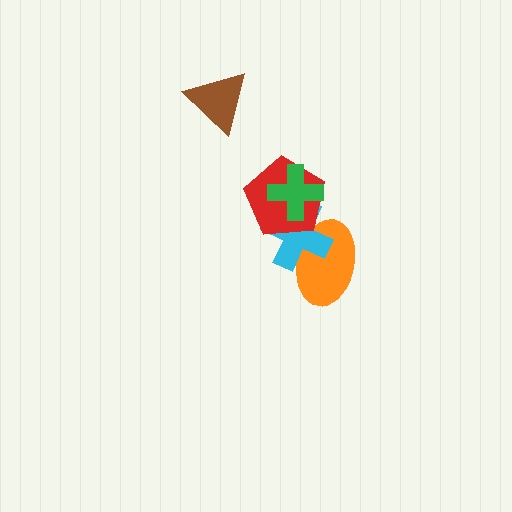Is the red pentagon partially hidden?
Yes, it is partially covered by another shape.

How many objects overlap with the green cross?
2 objects overlap with the green cross.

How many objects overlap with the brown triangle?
0 objects overlap with the brown triangle.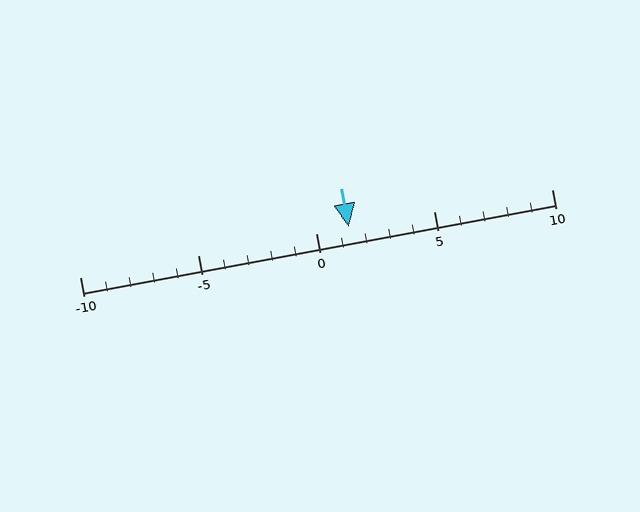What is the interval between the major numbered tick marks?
The major tick marks are spaced 5 units apart.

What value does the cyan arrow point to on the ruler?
The cyan arrow points to approximately 1.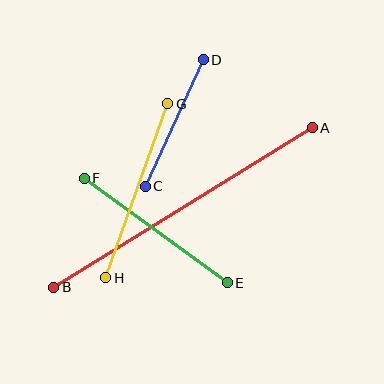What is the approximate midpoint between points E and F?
The midpoint is at approximately (156, 231) pixels.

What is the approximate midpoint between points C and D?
The midpoint is at approximately (174, 123) pixels.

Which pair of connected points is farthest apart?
Points A and B are farthest apart.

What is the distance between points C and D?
The distance is approximately 140 pixels.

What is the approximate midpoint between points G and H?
The midpoint is at approximately (137, 191) pixels.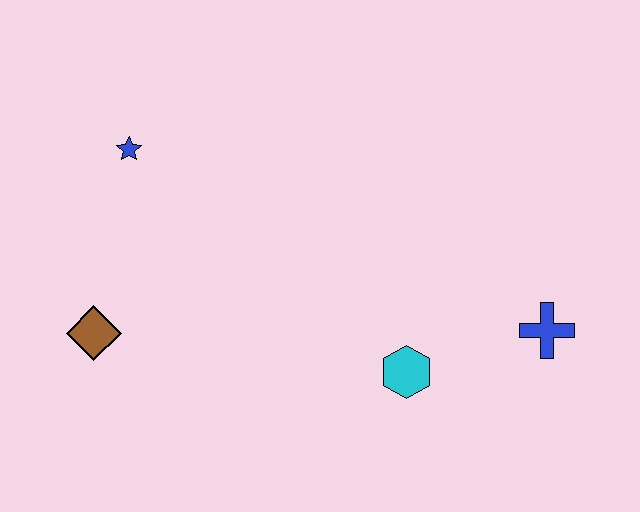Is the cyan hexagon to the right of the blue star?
Yes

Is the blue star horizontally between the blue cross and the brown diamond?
Yes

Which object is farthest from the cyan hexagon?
The blue star is farthest from the cyan hexagon.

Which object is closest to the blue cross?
The cyan hexagon is closest to the blue cross.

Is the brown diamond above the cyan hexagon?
Yes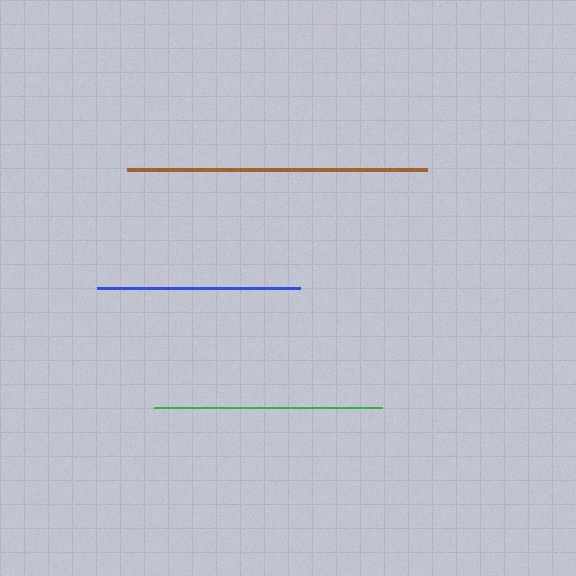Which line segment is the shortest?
The blue line is the shortest at approximately 203 pixels.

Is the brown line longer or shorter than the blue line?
The brown line is longer than the blue line.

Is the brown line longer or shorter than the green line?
The brown line is longer than the green line.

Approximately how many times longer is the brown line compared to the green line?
The brown line is approximately 1.3 times the length of the green line.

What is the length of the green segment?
The green segment is approximately 228 pixels long.